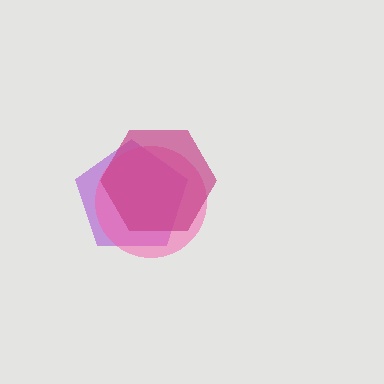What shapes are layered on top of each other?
The layered shapes are: a purple pentagon, a pink circle, a magenta hexagon.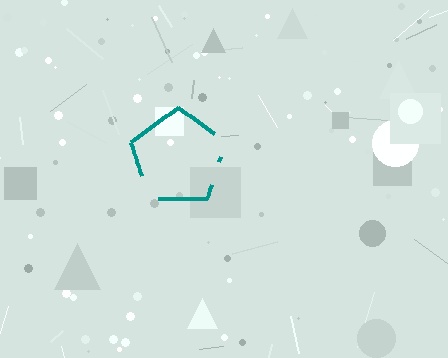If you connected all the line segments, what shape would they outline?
They would outline a pentagon.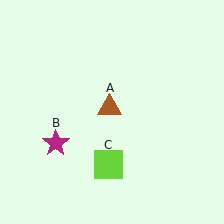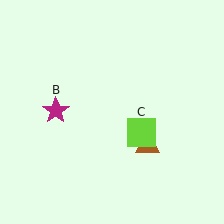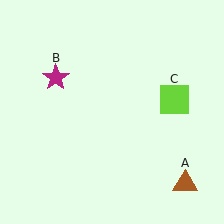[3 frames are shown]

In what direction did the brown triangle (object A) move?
The brown triangle (object A) moved down and to the right.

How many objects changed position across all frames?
3 objects changed position: brown triangle (object A), magenta star (object B), lime square (object C).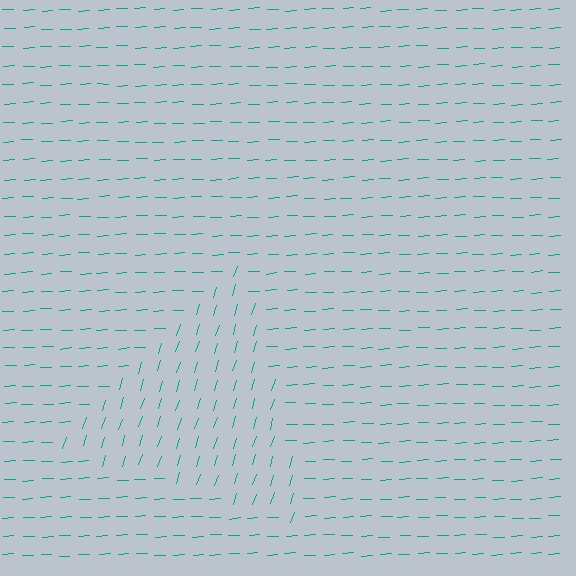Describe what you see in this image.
The image is filled with small teal line segments. A triangle region in the image has lines oriented differently from the surrounding lines, creating a visible texture boundary.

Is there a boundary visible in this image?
Yes, there is a texture boundary formed by a change in line orientation.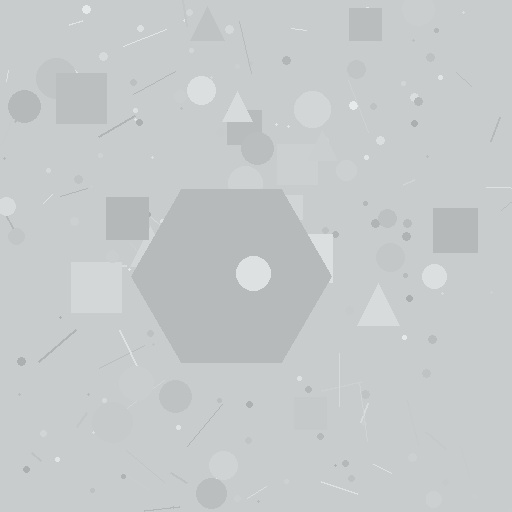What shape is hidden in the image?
A hexagon is hidden in the image.